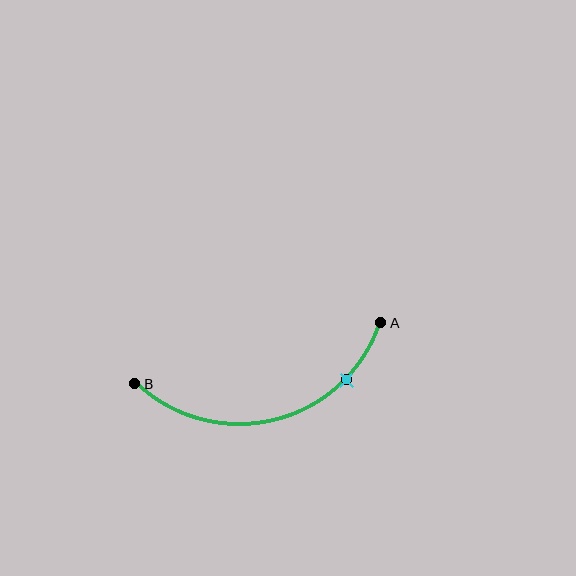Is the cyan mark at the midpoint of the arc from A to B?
No. The cyan mark lies on the arc but is closer to endpoint A. The arc midpoint would be at the point on the curve equidistant along the arc from both A and B.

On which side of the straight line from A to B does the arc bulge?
The arc bulges below the straight line connecting A and B.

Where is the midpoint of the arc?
The arc midpoint is the point on the curve farthest from the straight line joining A and B. It sits below that line.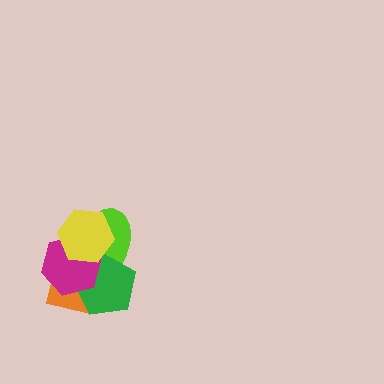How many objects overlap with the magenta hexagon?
4 objects overlap with the magenta hexagon.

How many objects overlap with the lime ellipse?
4 objects overlap with the lime ellipse.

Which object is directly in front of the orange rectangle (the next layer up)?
The green pentagon is directly in front of the orange rectangle.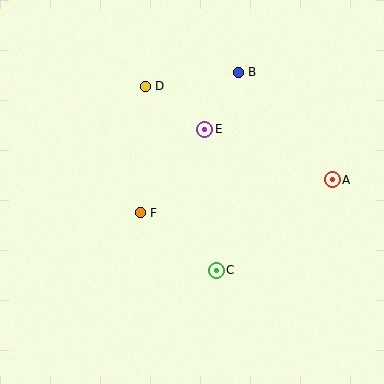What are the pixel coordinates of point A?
Point A is at (332, 180).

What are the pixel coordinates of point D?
Point D is at (145, 86).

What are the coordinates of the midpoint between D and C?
The midpoint between D and C is at (181, 178).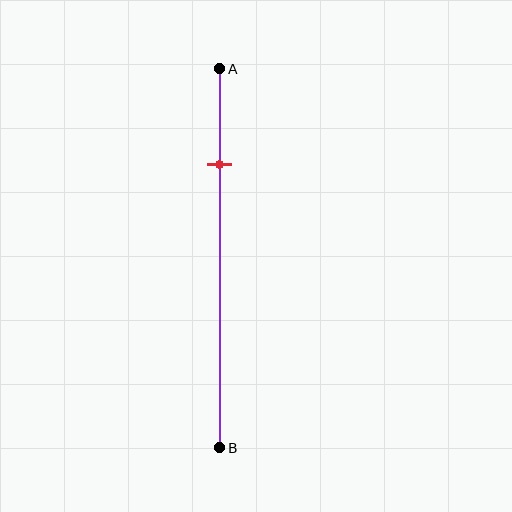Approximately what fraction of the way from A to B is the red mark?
The red mark is approximately 25% of the way from A to B.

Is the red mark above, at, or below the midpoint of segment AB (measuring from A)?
The red mark is above the midpoint of segment AB.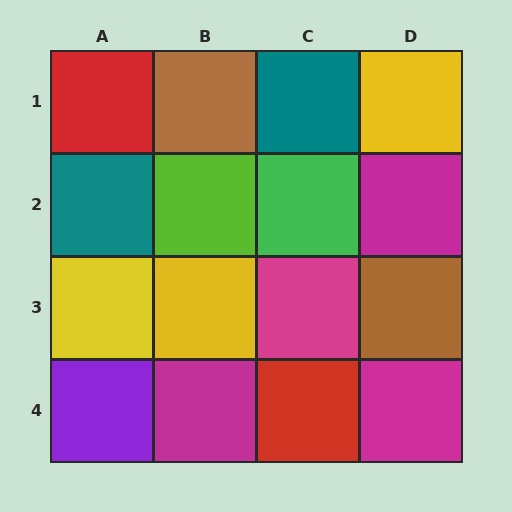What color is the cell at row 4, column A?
Purple.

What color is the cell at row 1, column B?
Brown.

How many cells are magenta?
4 cells are magenta.